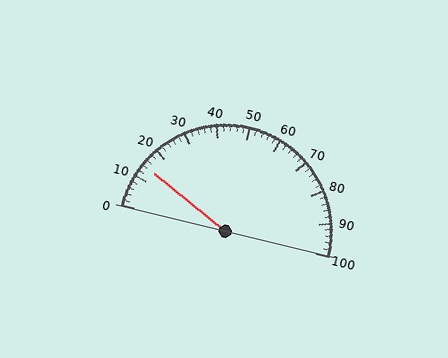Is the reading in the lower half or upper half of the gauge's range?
The reading is in the lower half of the range (0 to 100).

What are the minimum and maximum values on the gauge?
The gauge ranges from 0 to 100.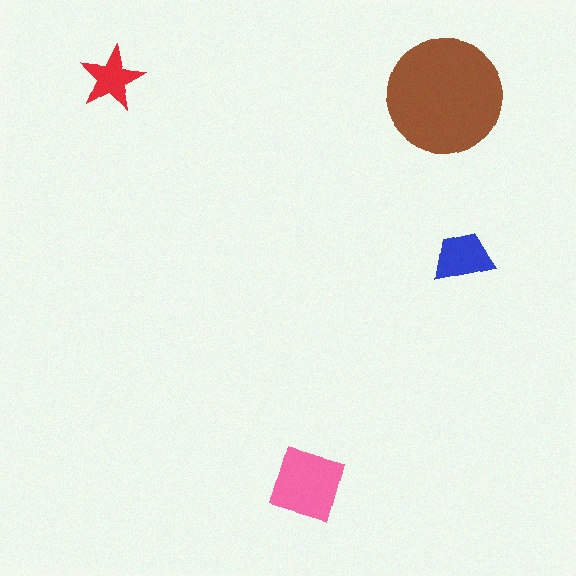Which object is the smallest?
The red star.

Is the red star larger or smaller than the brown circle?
Smaller.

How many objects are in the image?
There are 4 objects in the image.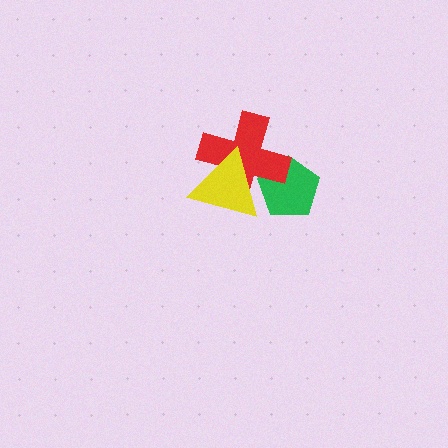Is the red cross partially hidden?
Yes, it is partially covered by another shape.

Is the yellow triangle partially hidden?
No, no other shape covers it.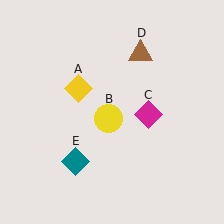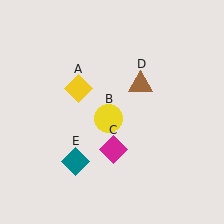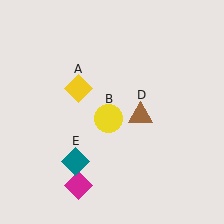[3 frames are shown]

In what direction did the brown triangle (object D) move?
The brown triangle (object D) moved down.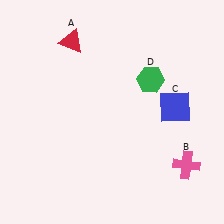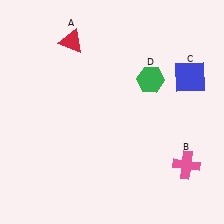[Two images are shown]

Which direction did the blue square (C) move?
The blue square (C) moved up.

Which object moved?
The blue square (C) moved up.